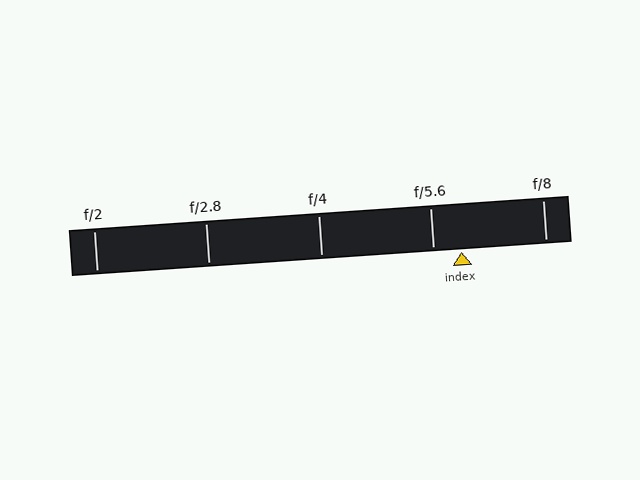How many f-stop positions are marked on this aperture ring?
There are 5 f-stop positions marked.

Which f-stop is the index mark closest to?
The index mark is closest to f/5.6.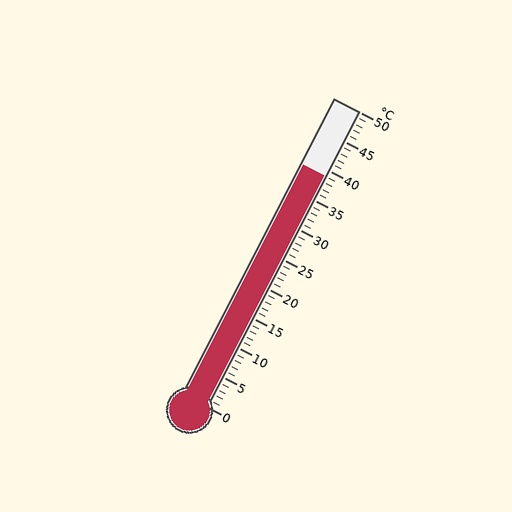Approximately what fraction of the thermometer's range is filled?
The thermometer is filled to approximately 80% of its range.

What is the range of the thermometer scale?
The thermometer scale ranges from 0°C to 50°C.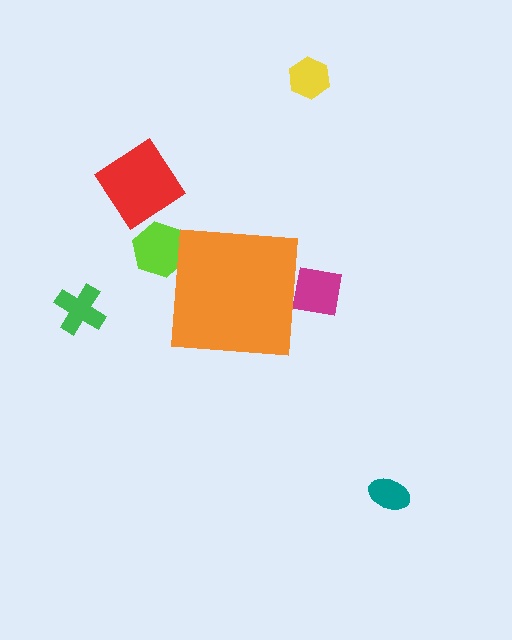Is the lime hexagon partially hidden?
Yes, the lime hexagon is partially hidden behind the orange square.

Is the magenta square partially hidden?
Yes, the magenta square is partially hidden behind the orange square.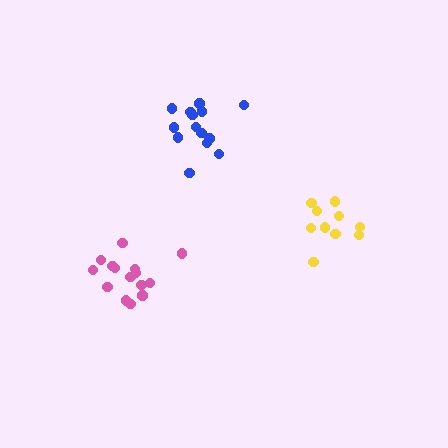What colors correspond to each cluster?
The clusters are colored: pink, blue, yellow.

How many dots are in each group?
Group 1: 15 dots, Group 2: 14 dots, Group 3: 10 dots (39 total).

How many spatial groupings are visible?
There are 3 spatial groupings.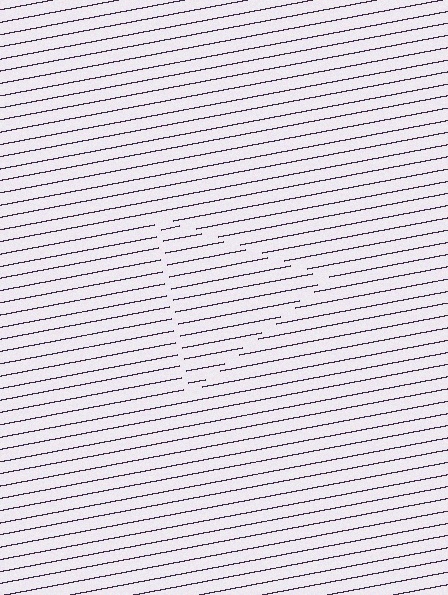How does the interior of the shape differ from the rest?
The interior of the shape contains the same grating, shifted by half a period — the contour is defined by the phase discontinuity where line-ends from the inner and outer gratings abut.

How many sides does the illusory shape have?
3 sides — the line-ends trace a triangle.